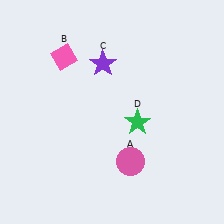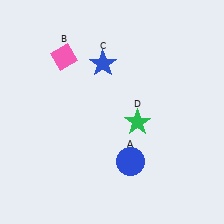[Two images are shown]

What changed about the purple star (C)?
In Image 1, C is purple. In Image 2, it changed to blue.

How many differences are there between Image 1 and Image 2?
There are 2 differences between the two images.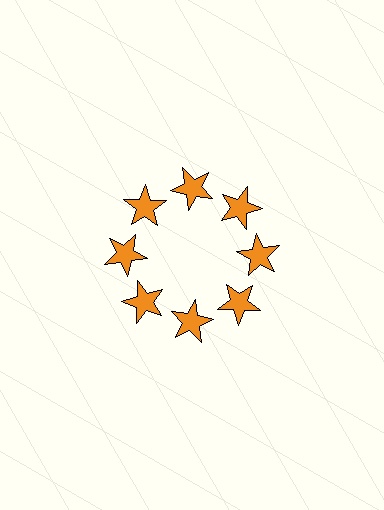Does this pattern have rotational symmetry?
Yes, this pattern has 8-fold rotational symmetry. It looks the same after rotating 45 degrees around the center.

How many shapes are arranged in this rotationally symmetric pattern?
There are 8 shapes, arranged in 8 groups of 1.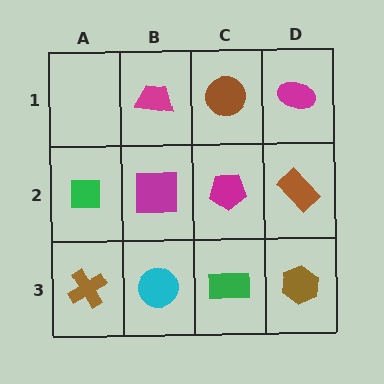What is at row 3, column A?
A brown cross.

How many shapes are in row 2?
4 shapes.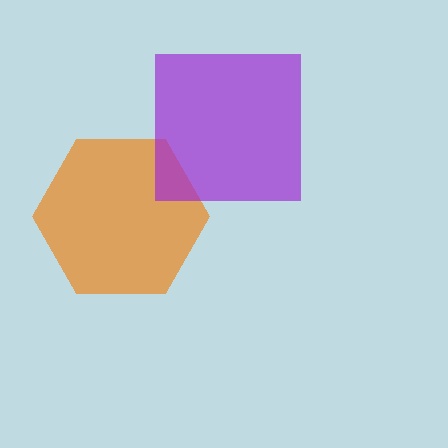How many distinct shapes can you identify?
There are 2 distinct shapes: an orange hexagon, a purple square.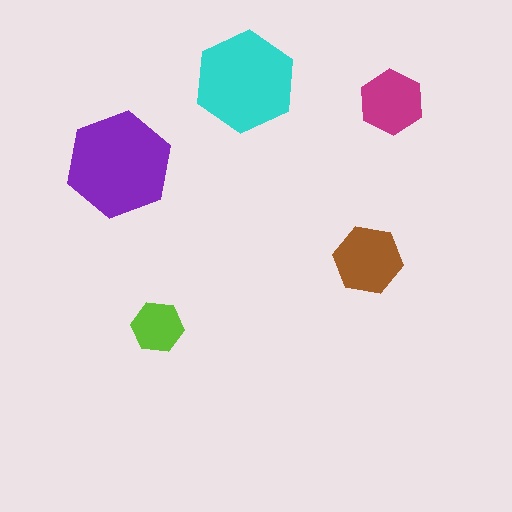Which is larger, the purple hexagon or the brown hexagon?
The purple one.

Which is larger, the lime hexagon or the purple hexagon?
The purple one.